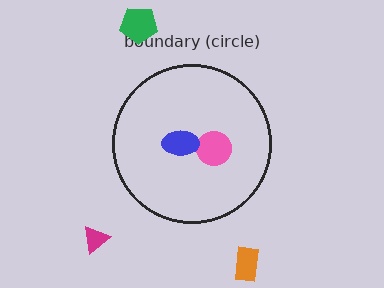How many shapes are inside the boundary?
2 inside, 3 outside.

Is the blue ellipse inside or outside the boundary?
Inside.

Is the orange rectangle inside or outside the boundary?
Outside.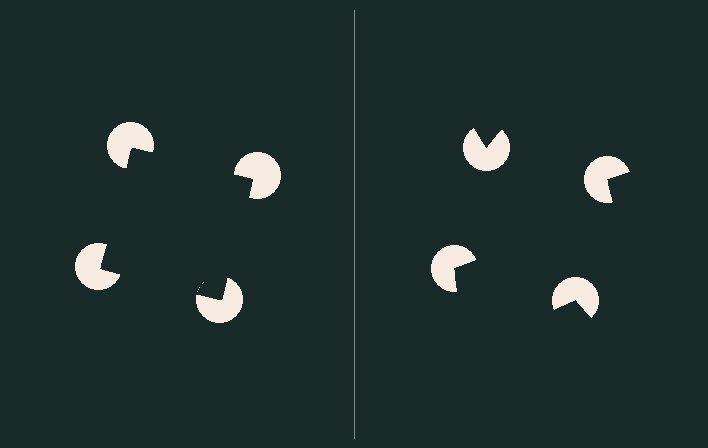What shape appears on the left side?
An illusory square.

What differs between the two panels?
The pac-man discs are positioned identically on both sides; only the wedge orientations differ. On the left they align to a square; on the right they are misaligned.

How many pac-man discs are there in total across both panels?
8 — 4 on each side.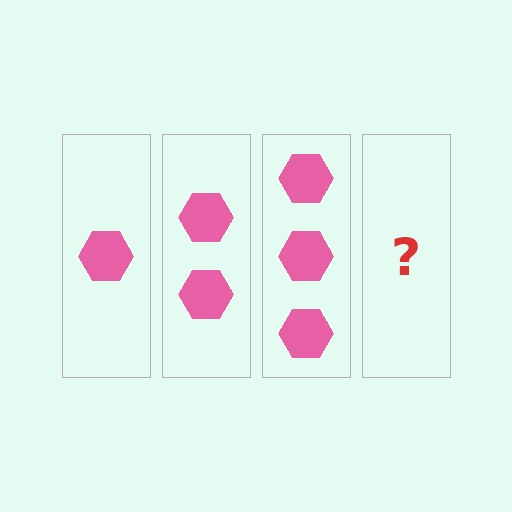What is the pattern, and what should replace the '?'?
The pattern is that each step adds one more hexagon. The '?' should be 4 hexagons.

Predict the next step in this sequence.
The next step is 4 hexagons.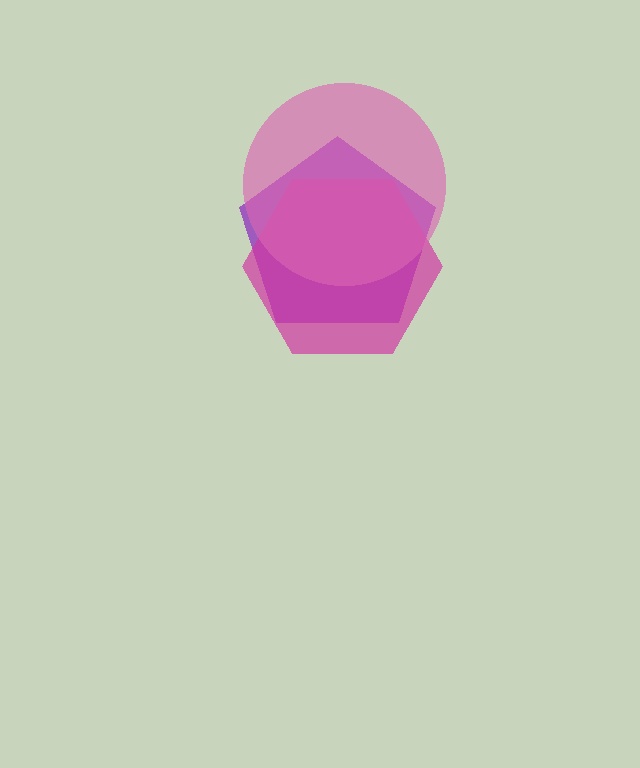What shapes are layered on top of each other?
The layered shapes are: a purple pentagon, a magenta hexagon, a pink circle.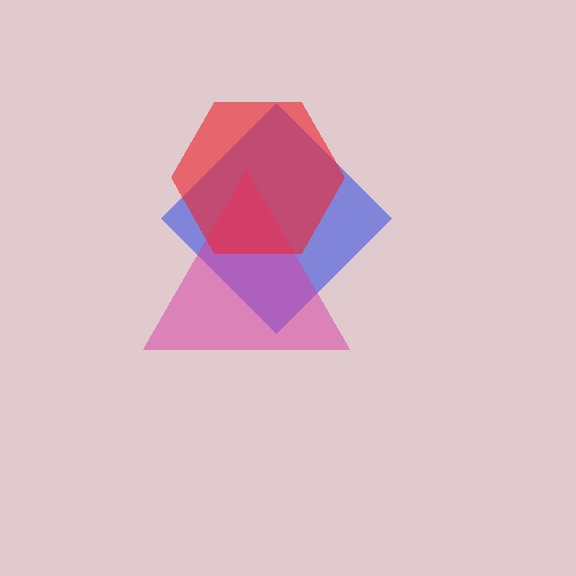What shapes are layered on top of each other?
The layered shapes are: a blue diamond, a magenta triangle, a red hexagon.